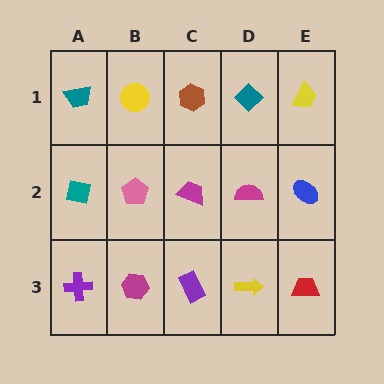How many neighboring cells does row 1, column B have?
3.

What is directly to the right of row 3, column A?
A magenta hexagon.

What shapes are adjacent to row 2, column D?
A teal diamond (row 1, column D), a yellow arrow (row 3, column D), a magenta trapezoid (row 2, column C), a blue ellipse (row 2, column E).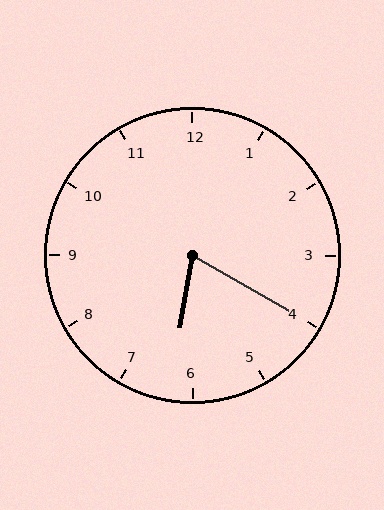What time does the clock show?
6:20.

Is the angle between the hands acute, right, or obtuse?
It is acute.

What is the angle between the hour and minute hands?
Approximately 70 degrees.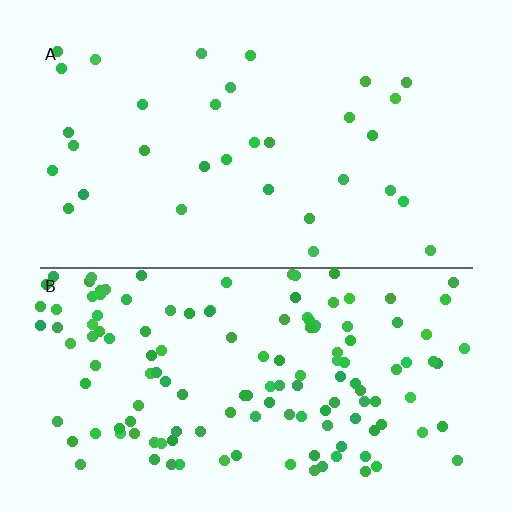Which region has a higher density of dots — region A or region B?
B (the bottom).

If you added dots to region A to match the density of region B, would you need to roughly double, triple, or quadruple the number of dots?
Approximately quadruple.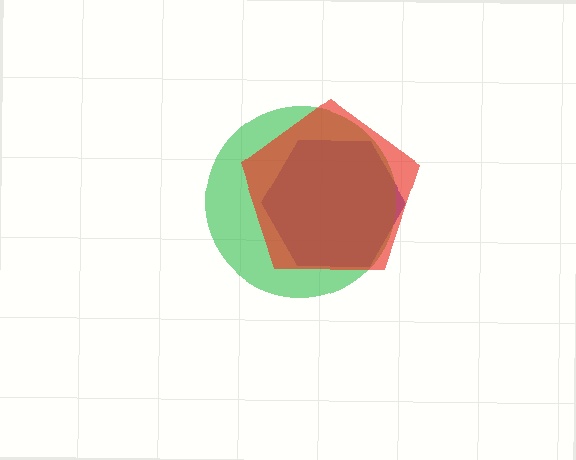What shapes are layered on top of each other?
The layered shapes are: a blue hexagon, a green circle, a red pentagon.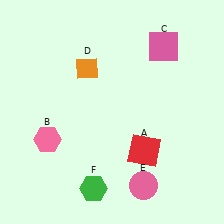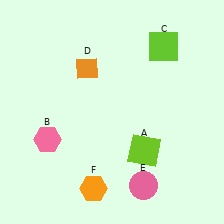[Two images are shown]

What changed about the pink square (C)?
In Image 1, C is pink. In Image 2, it changed to lime.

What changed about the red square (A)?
In Image 1, A is red. In Image 2, it changed to lime.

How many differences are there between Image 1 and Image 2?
There are 3 differences between the two images.